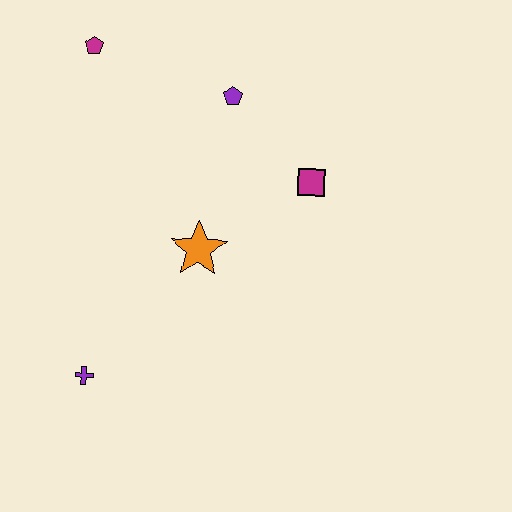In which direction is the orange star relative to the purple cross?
The orange star is above the purple cross.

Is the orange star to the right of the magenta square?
No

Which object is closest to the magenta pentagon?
The purple pentagon is closest to the magenta pentagon.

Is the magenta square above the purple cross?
Yes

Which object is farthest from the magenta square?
The purple cross is farthest from the magenta square.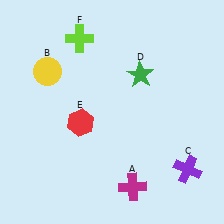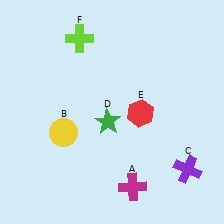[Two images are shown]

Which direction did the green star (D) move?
The green star (D) moved down.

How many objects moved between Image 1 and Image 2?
3 objects moved between the two images.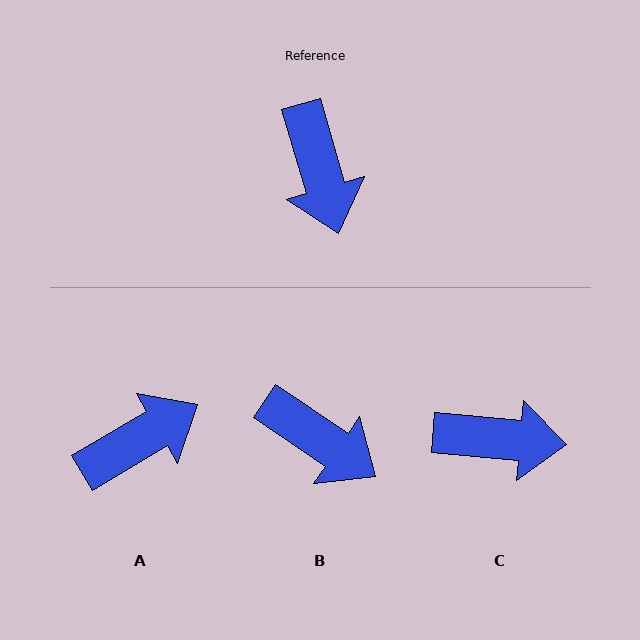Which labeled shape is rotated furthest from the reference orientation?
A, about 105 degrees away.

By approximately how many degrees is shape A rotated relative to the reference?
Approximately 105 degrees counter-clockwise.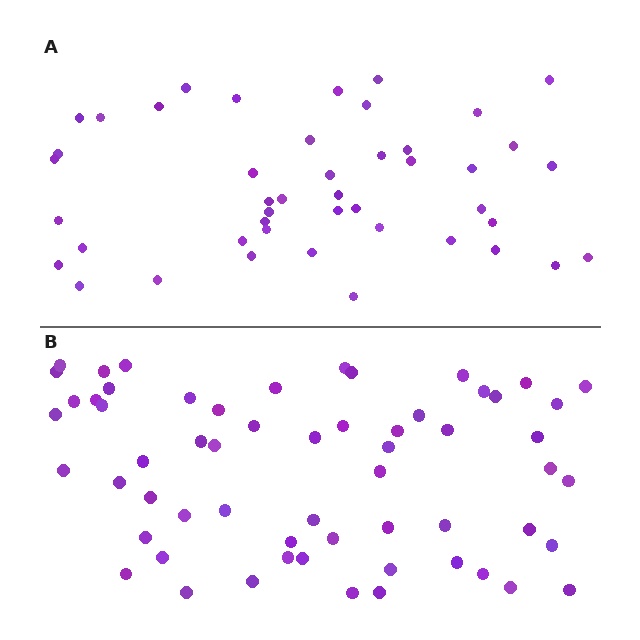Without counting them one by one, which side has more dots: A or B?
Region B (the bottom region) has more dots.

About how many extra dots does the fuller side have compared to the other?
Region B has approximately 15 more dots than region A.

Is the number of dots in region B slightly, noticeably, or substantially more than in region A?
Region B has noticeably more, but not dramatically so. The ratio is roughly 1.3 to 1.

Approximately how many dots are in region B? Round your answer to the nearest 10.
About 60 dots.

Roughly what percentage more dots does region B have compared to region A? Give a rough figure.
About 35% more.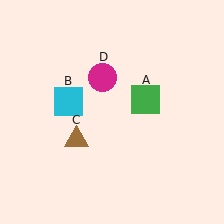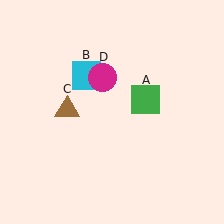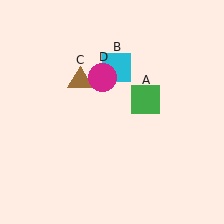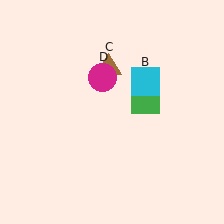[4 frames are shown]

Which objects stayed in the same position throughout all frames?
Green square (object A) and magenta circle (object D) remained stationary.